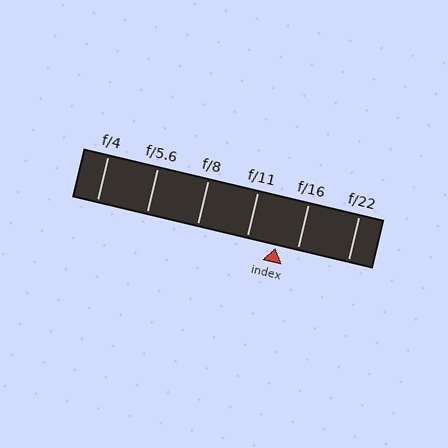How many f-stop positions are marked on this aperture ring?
There are 6 f-stop positions marked.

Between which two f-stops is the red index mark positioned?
The index mark is between f/11 and f/16.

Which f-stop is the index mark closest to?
The index mark is closest to f/16.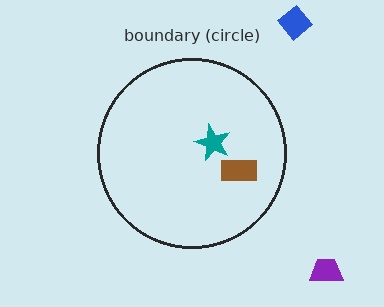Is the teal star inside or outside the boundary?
Inside.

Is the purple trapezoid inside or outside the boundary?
Outside.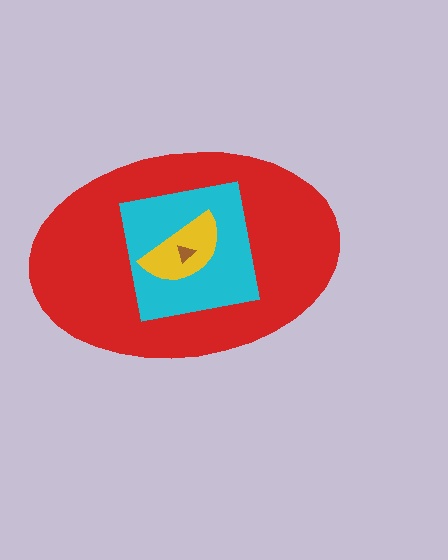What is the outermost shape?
The red ellipse.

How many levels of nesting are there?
4.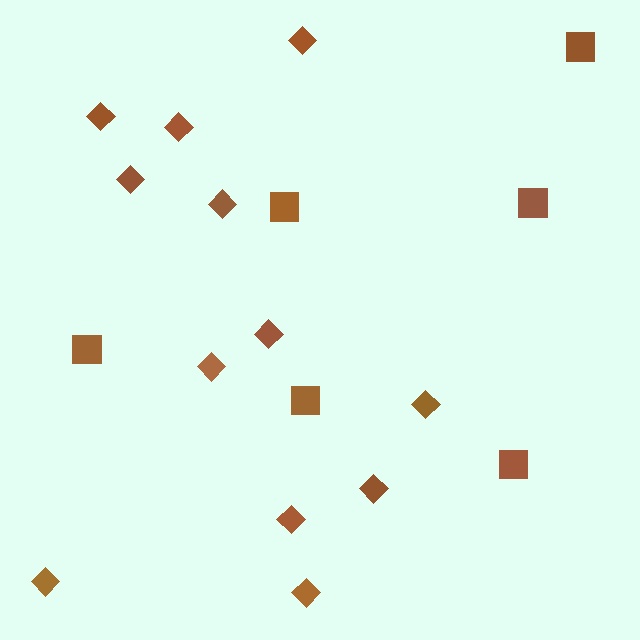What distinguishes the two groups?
There are 2 groups: one group of squares (6) and one group of diamonds (12).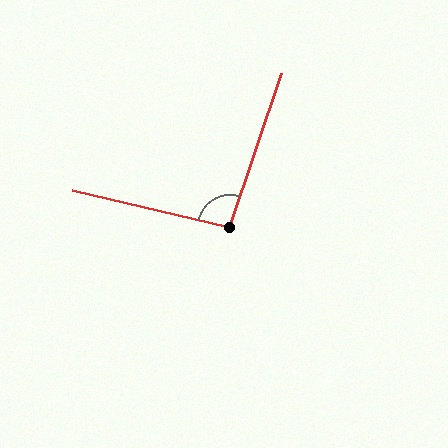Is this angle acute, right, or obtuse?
It is obtuse.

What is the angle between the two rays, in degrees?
Approximately 95 degrees.